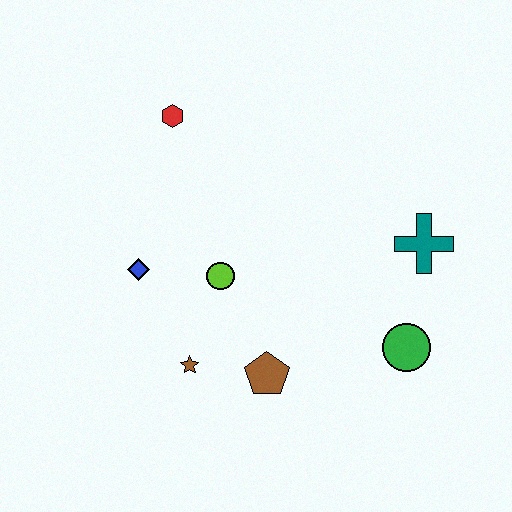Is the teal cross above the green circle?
Yes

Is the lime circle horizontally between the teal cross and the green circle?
No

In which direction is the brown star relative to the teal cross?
The brown star is to the left of the teal cross.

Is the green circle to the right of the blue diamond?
Yes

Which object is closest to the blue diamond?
The lime circle is closest to the blue diamond.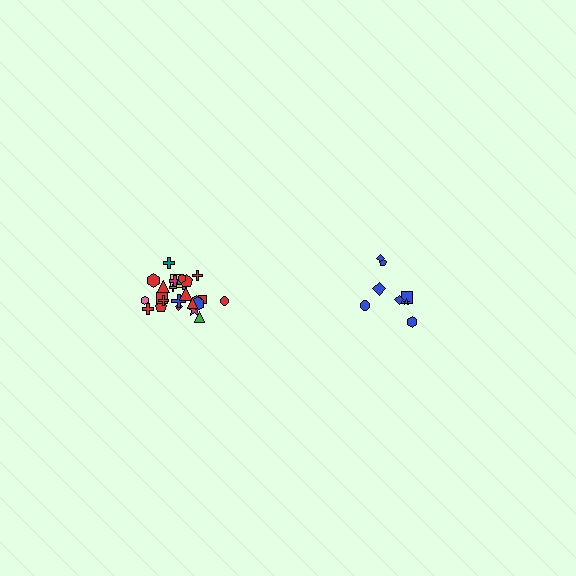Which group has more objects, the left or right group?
The left group.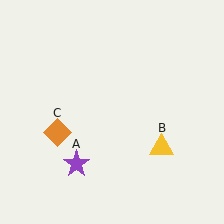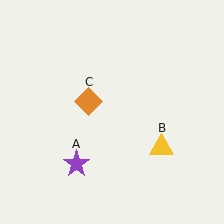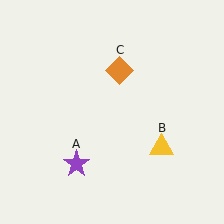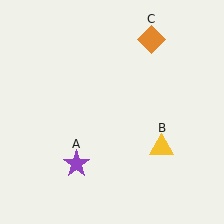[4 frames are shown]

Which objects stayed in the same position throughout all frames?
Purple star (object A) and yellow triangle (object B) remained stationary.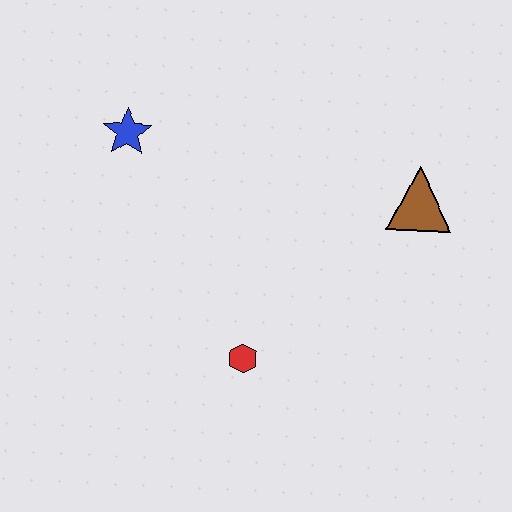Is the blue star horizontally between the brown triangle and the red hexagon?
No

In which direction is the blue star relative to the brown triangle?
The blue star is to the left of the brown triangle.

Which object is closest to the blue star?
The red hexagon is closest to the blue star.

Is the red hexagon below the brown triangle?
Yes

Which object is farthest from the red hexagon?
The blue star is farthest from the red hexagon.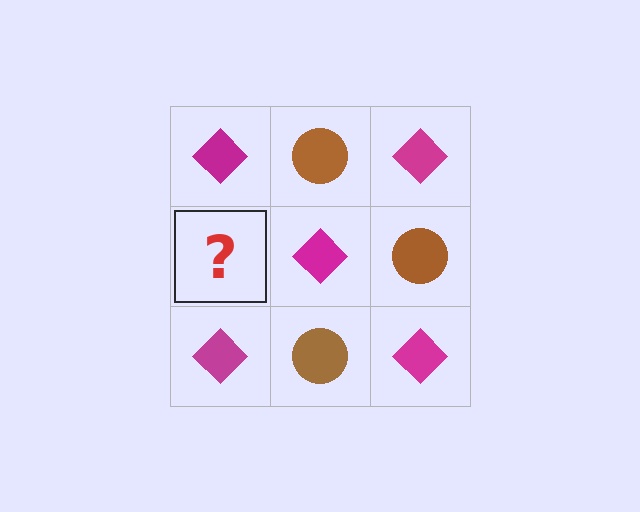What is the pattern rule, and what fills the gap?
The rule is that it alternates magenta diamond and brown circle in a checkerboard pattern. The gap should be filled with a brown circle.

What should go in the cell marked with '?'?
The missing cell should contain a brown circle.